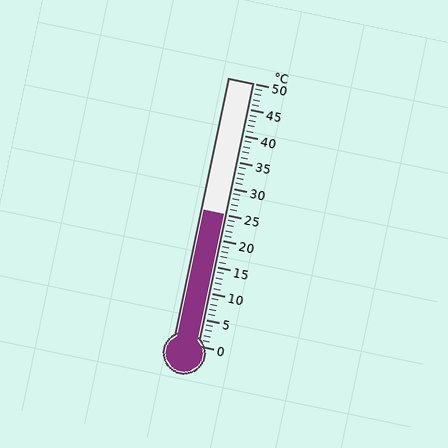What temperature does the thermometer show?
The thermometer shows approximately 25°C.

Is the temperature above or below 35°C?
The temperature is below 35°C.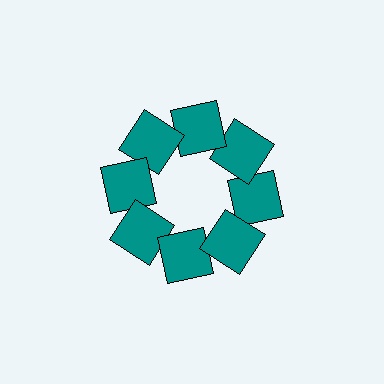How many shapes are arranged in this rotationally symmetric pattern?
There are 8 shapes, arranged in 8 groups of 1.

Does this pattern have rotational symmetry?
Yes, this pattern has 8-fold rotational symmetry. It looks the same after rotating 45 degrees around the center.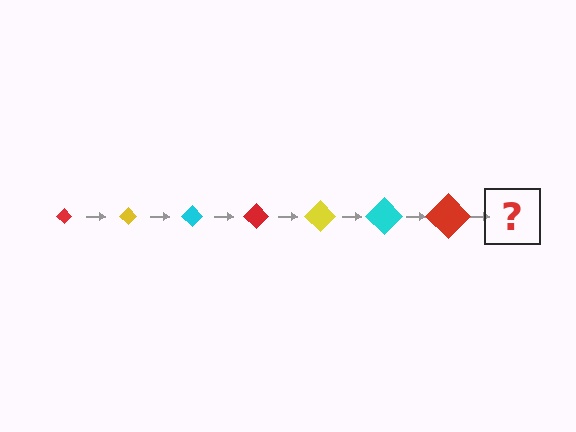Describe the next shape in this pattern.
It should be a yellow diamond, larger than the previous one.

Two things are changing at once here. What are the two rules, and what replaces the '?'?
The two rules are that the diamond grows larger each step and the color cycles through red, yellow, and cyan. The '?' should be a yellow diamond, larger than the previous one.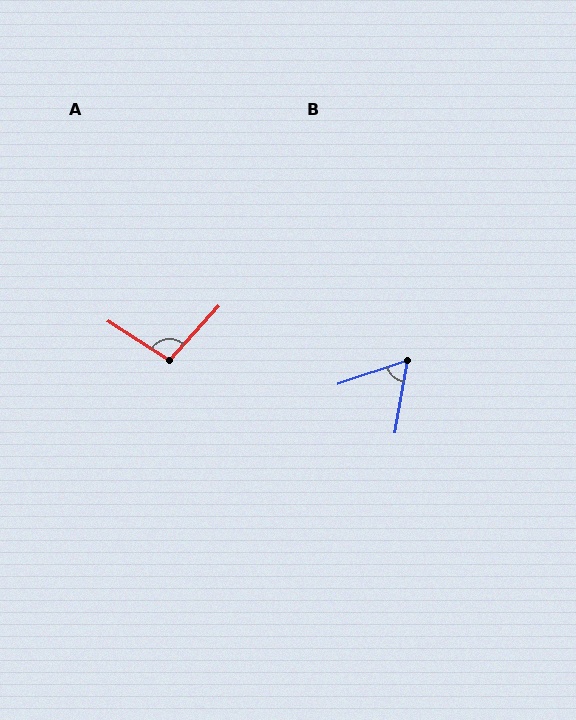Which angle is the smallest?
B, at approximately 62 degrees.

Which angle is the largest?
A, at approximately 99 degrees.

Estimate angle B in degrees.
Approximately 62 degrees.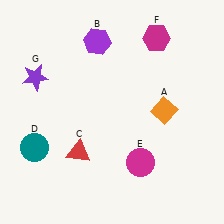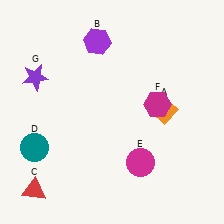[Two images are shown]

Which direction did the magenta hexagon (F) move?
The magenta hexagon (F) moved down.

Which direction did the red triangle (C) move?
The red triangle (C) moved left.